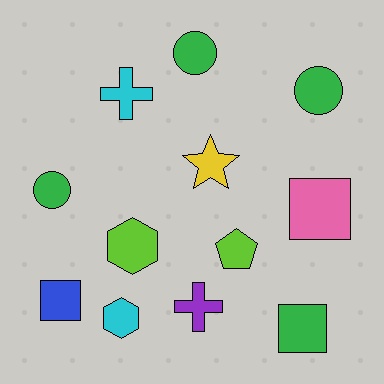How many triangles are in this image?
There are no triangles.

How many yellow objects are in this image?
There is 1 yellow object.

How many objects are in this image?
There are 12 objects.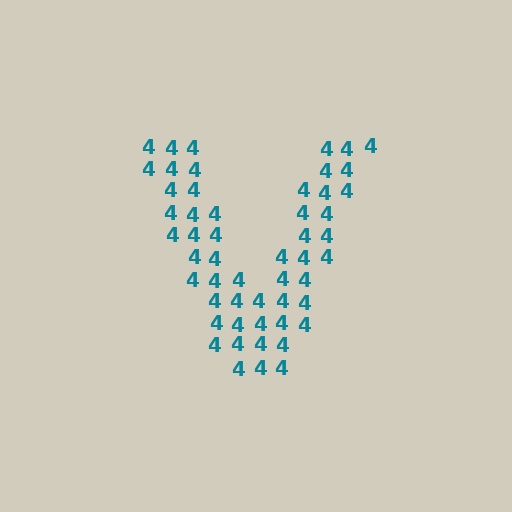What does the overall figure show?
The overall figure shows the letter V.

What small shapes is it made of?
It is made of small digit 4's.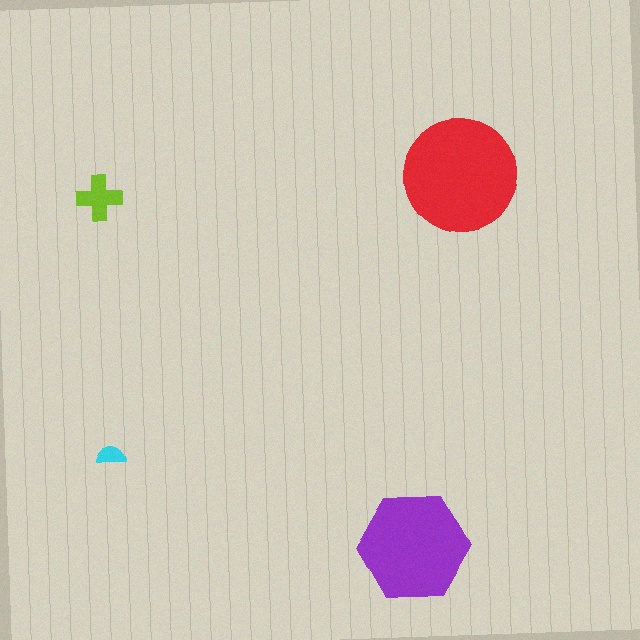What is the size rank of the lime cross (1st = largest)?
3rd.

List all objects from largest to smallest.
The red circle, the purple hexagon, the lime cross, the cyan semicircle.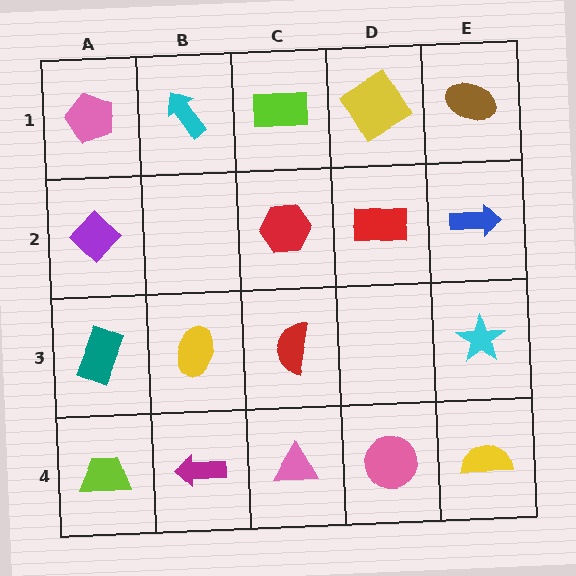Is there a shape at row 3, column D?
No, that cell is empty.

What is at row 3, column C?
A red semicircle.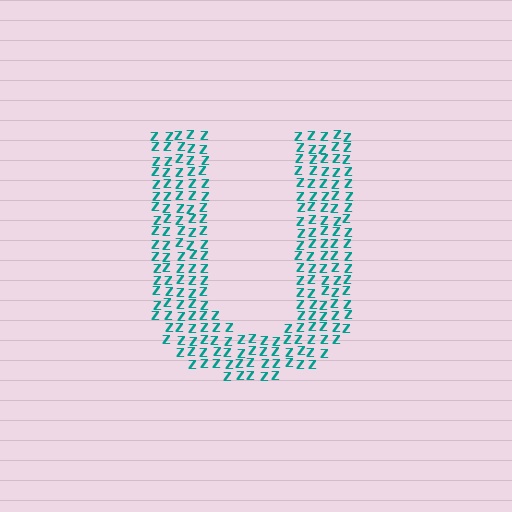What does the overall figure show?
The overall figure shows the letter U.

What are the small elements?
The small elements are letter Z's.